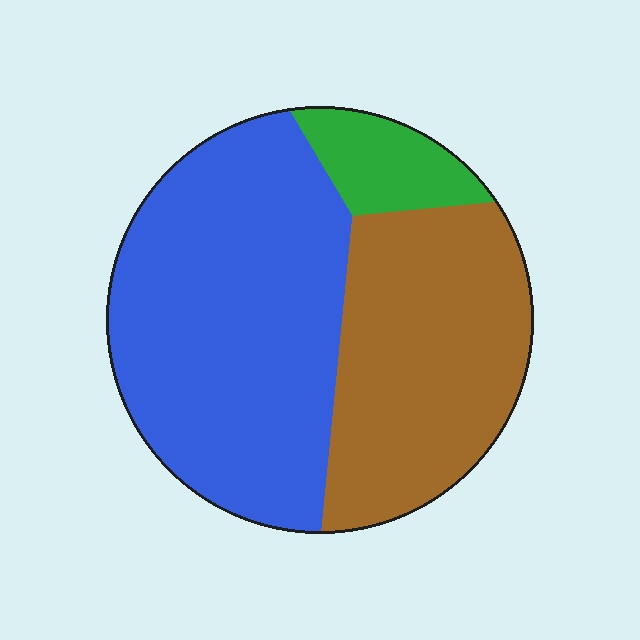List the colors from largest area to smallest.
From largest to smallest: blue, brown, green.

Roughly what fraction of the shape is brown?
Brown takes up about three eighths (3/8) of the shape.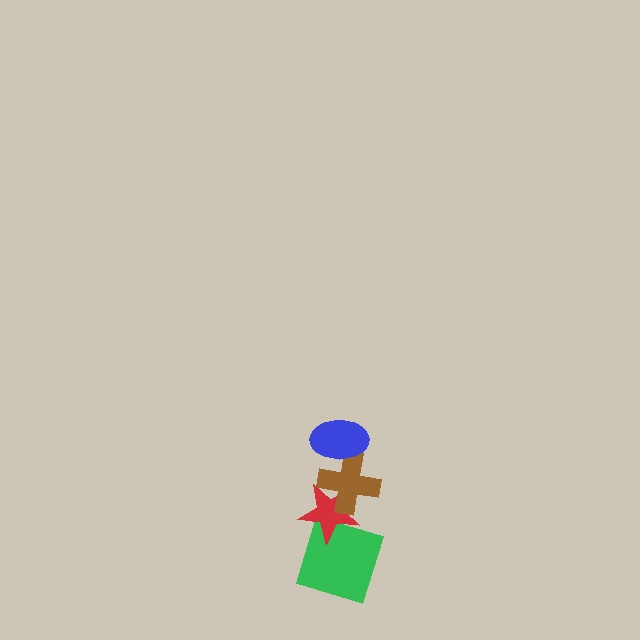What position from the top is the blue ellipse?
The blue ellipse is 1st from the top.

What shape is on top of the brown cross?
The blue ellipse is on top of the brown cross.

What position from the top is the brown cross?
The brown cross is 2nd from the top.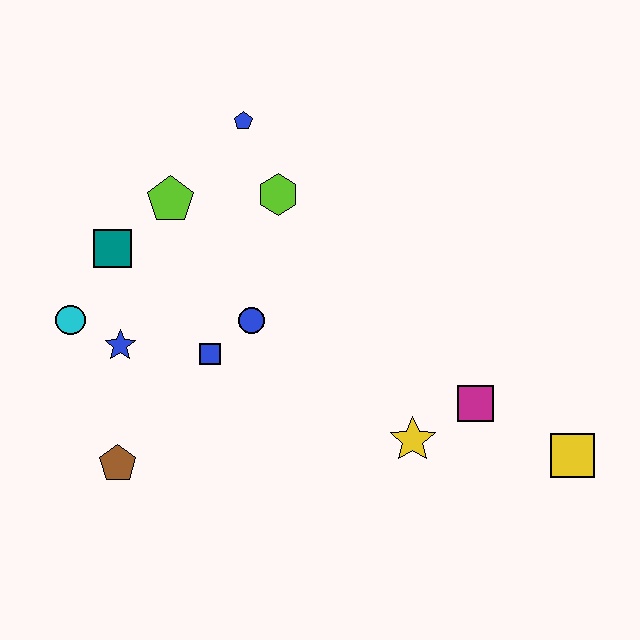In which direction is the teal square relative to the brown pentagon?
The teal square is above the brown pentagon.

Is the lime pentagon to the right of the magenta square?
No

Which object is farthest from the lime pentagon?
The yellow square is farthest from the lime pentagon.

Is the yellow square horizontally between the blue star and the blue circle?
No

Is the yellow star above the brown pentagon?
Yes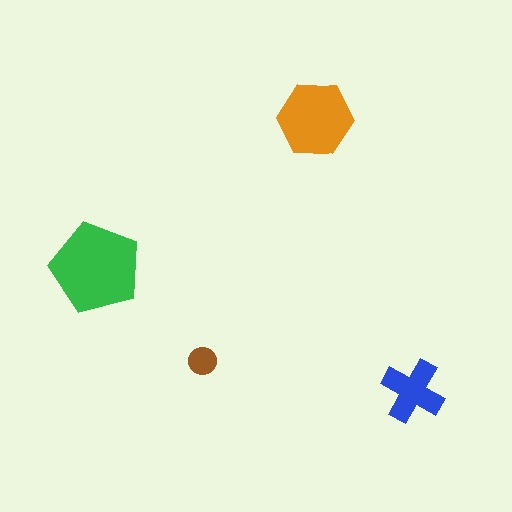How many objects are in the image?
There are 4 objects in the image.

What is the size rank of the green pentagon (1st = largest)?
1st.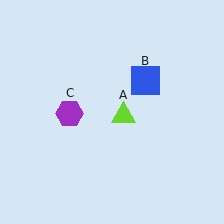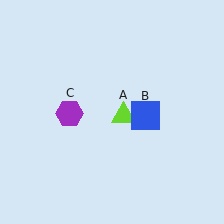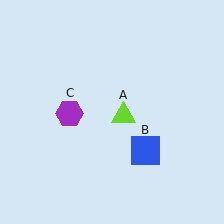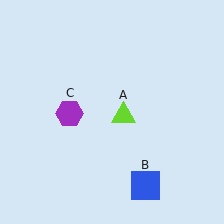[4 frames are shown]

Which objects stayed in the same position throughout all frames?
Lime triangle (object A) and purple hexagon (object C) remained stationary.